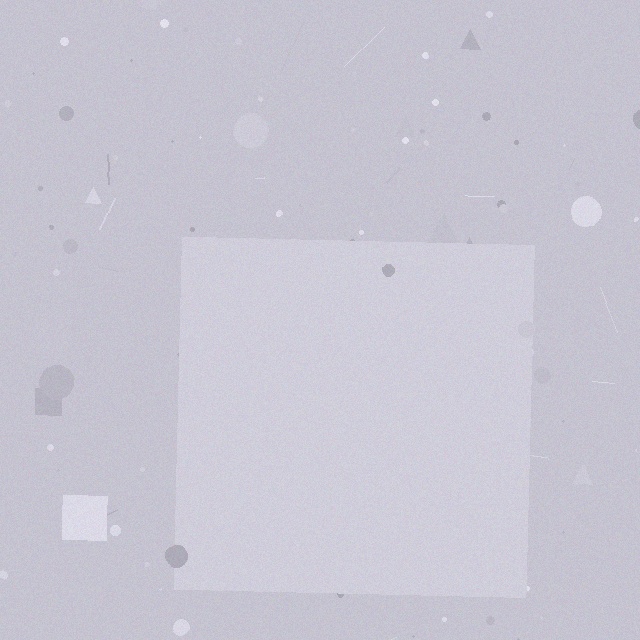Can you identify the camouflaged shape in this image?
The camouflaged shape is a square.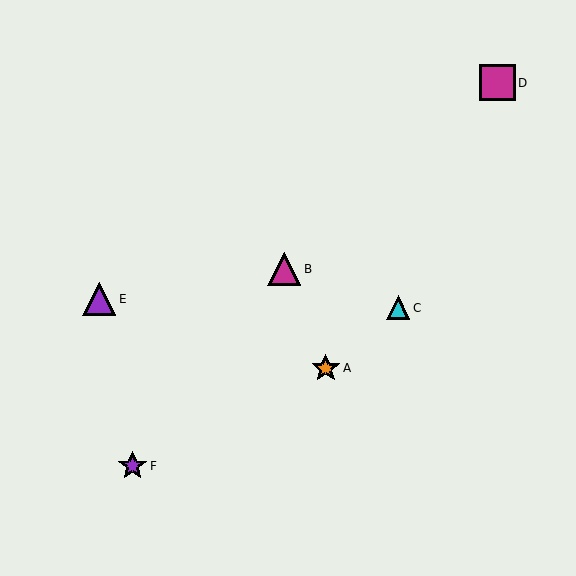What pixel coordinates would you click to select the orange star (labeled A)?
Click at (326, 368) to select the orange star A.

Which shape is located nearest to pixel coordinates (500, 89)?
The magenta square (labeled D) at (498, 83) is nearest to that location.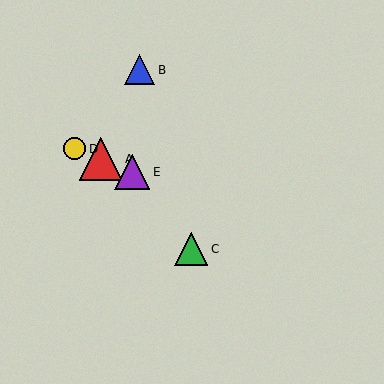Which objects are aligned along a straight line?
Objects A, D, E are aligned along a straight line.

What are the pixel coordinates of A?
Object A is at (101, 159).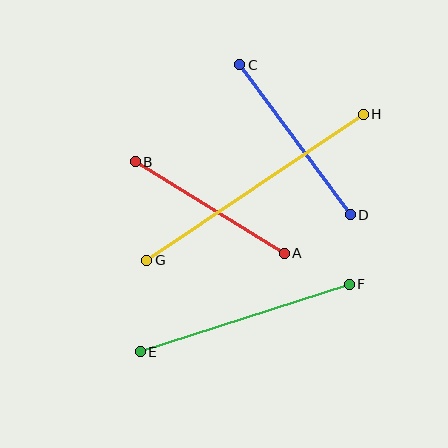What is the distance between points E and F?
The distance is approximately 220 pixels.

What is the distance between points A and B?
The distance is approximately 175 pixels.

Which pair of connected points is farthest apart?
Points G and H are farthest apart.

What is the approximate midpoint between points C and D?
The midpoint is at approximately (295, 140) pixels.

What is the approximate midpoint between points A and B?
The midpoint is at approximately (210, 208) pixels.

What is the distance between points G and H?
The distance is approximately 261 pixels.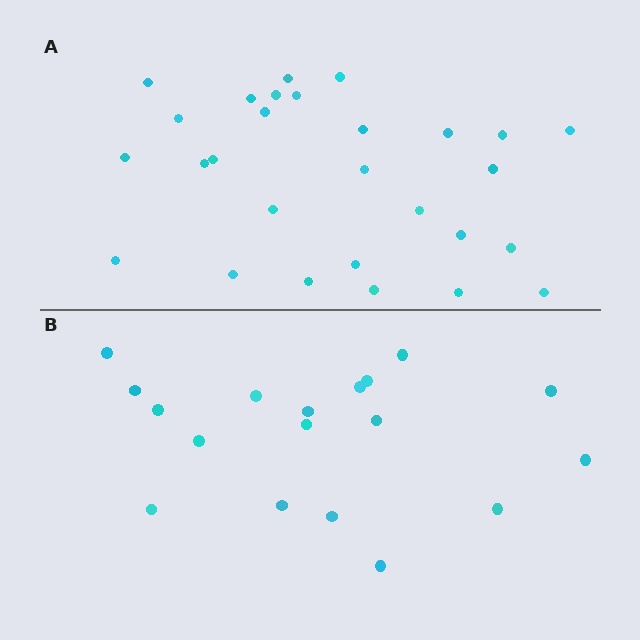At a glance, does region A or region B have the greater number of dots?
Region A (the top region) has more dots.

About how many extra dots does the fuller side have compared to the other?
Region A has roughly 10 or so more dots than region B.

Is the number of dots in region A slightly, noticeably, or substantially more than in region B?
Region A has substantially more. The ratio is roughly 1.6 to 1.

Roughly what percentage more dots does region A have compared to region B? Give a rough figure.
About 55% more.